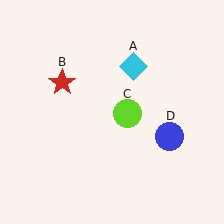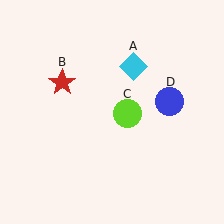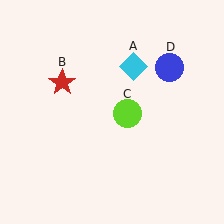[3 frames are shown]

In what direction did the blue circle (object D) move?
The blue circle (object D) moved up.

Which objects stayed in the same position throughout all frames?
Cyan diamond (object A) and red star (object B) and lime circle (object C) remained stationary.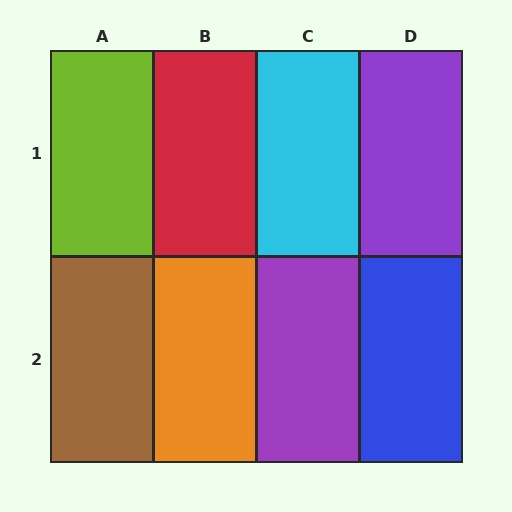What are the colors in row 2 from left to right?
Brown, orange, purple, blue.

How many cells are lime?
1 cell is lime.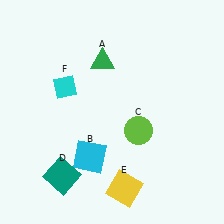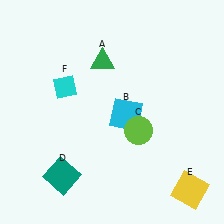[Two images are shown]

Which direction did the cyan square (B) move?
The cyan square (B) moved up.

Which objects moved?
The objects that moved are: the cyan square (B), the yellow square (E).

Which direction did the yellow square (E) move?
The yellow square (E) moved right.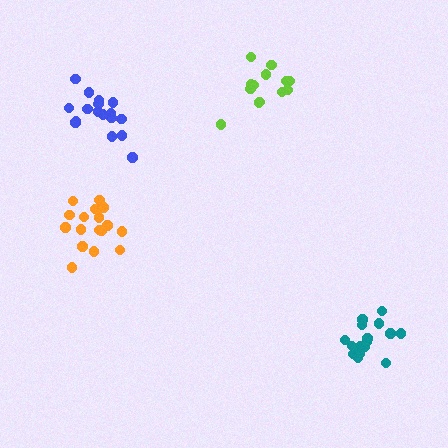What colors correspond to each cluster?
The clusters are colored: lime, teal, orange, blue.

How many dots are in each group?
Group 1: 13 dots, Group 2: 17 dots, Group 3: 17 dots, Group 4: 17 dots (64 total).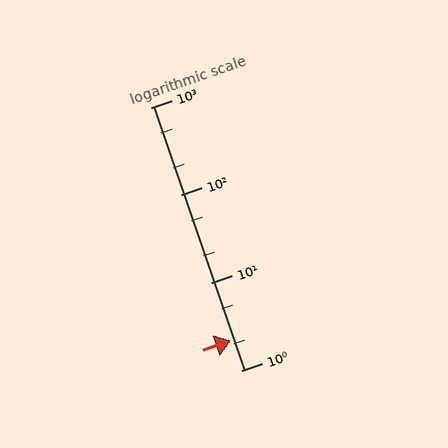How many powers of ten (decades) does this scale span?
The scale spans 3 decades, from 1 to 1000.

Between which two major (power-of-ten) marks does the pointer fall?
The pointer is between 1 and 10.